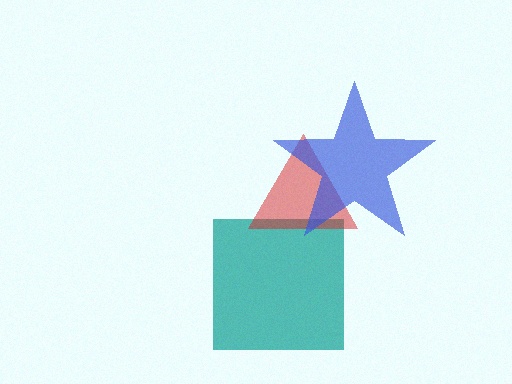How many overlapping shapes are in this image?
There are 3 overlapping shapes in the image.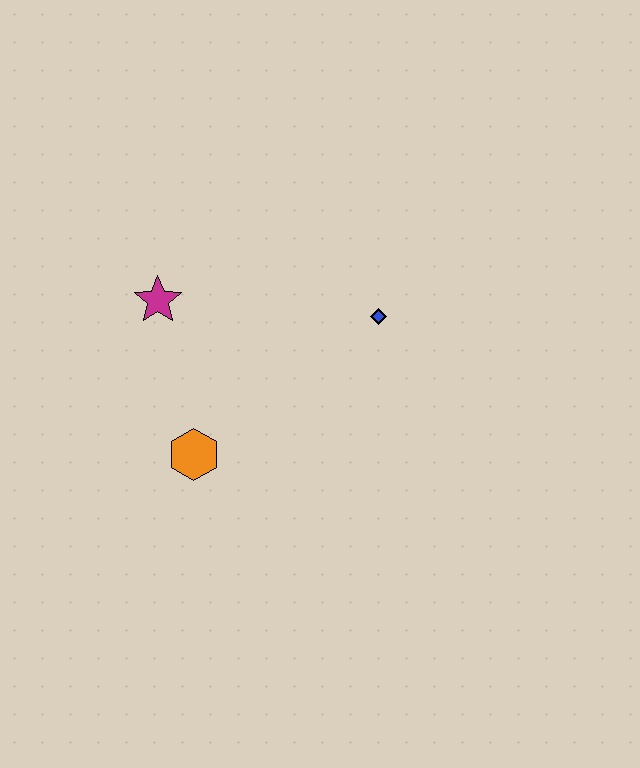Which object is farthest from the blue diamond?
The orange hexagon is farthest from the blue diamond.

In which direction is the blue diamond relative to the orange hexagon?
The blue diamond is to the right of the orange hexagon.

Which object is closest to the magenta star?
The orange hexagon is closest to the magenta star.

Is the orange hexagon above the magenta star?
No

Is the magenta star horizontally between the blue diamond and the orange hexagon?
No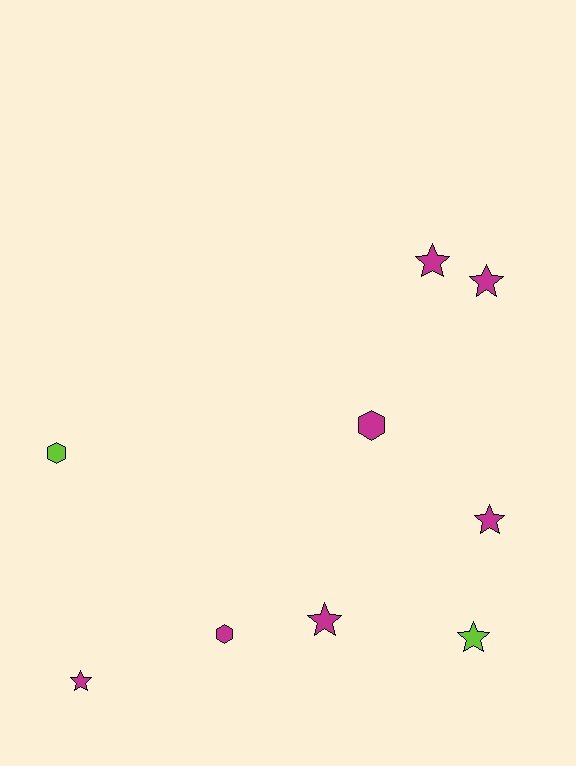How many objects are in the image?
There are 9 objects.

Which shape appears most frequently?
Star, with 6 objects.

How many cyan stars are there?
There are no cyan stars.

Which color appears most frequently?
Magenta, with 7 objects.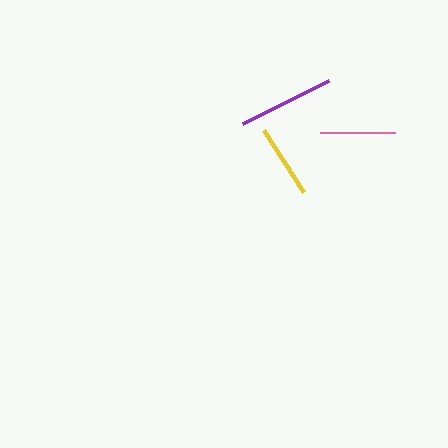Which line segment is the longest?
The purple line is the longest at approximately 97 pixels.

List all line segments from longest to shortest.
From longest to shortest: purple, pink, yellow.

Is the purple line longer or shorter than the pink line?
The purple line is longer than the pink line.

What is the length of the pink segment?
The pink segment is approximately 75 pixels long.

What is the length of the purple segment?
The purple segment is approximately 97 pixels long.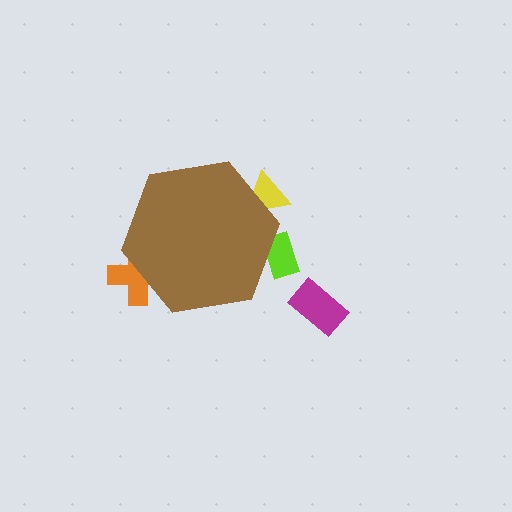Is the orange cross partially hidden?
Yes, the orange cross is partially hidden behind the brown hexagon.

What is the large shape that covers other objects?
A brown hexagon.